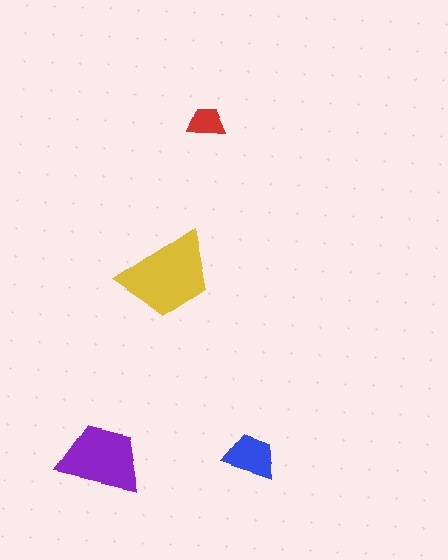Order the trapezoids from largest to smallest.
the yellow one, the purple one, the blue one, the red one.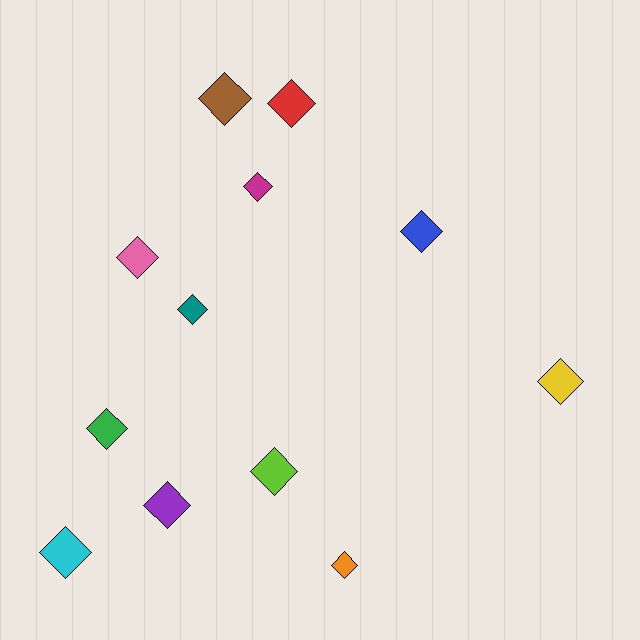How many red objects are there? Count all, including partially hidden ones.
There is 1 red object.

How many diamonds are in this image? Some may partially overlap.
There are 12 diamonds.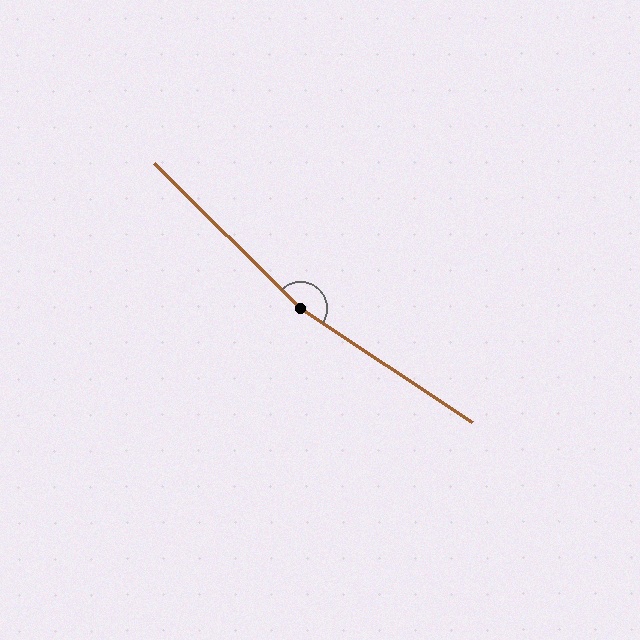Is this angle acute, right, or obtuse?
It is obtuse.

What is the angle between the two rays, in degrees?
Approximately 169 degrees.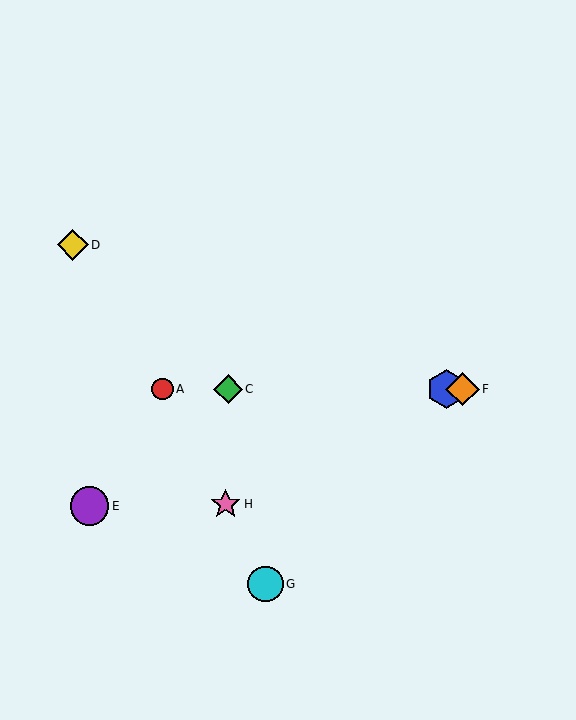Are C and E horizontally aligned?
No, C is at y≈389 and E is at y≈506.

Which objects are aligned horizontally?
Objects A, B, C, F are aligned horizontally.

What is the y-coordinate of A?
Object A is at y≈389.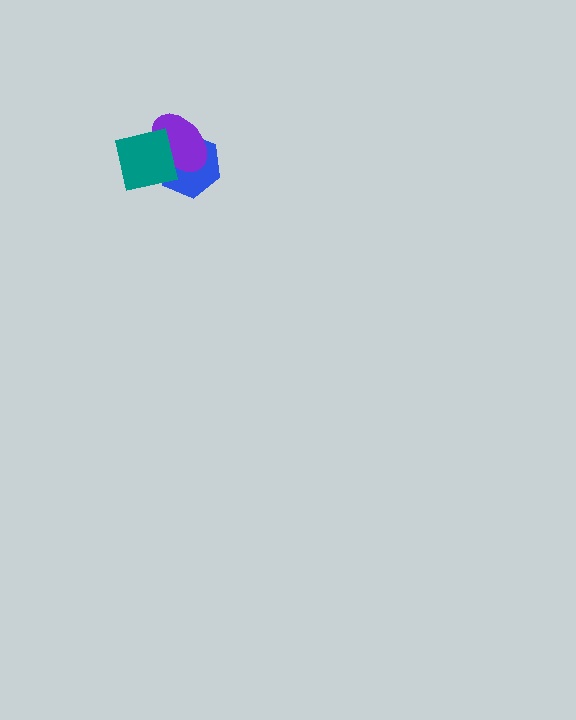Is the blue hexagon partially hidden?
Yes, it is partially covered by another shape.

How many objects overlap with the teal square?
2 objects overlap with the teal square.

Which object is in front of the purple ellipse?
The teal square is in front of the purple ellipse.